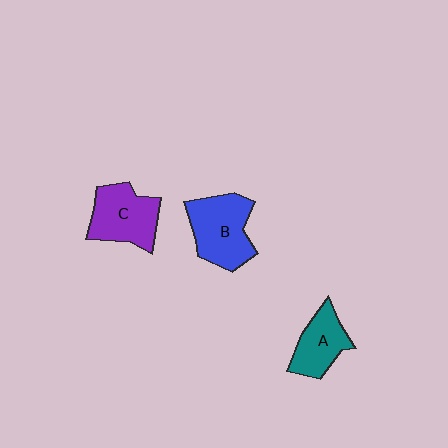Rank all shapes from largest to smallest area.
From largest to smallest: B (blue), C (purple), A (teal).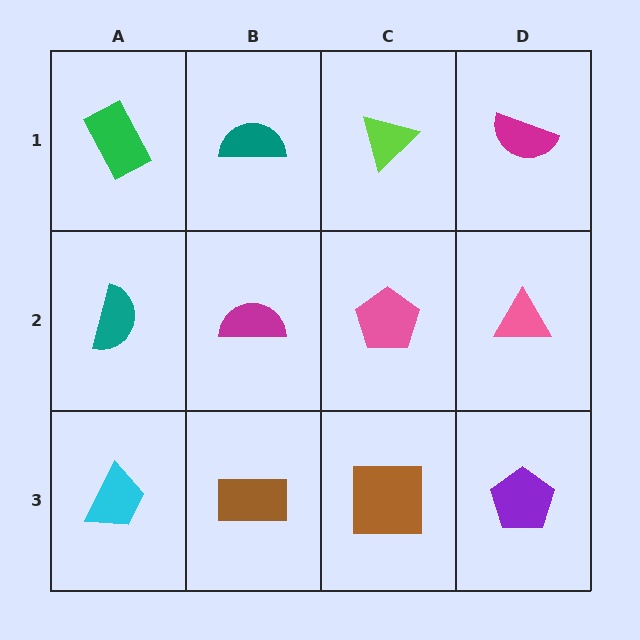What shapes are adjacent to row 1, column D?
A pink triangle (row 2, column D), a lime triangle (row 1, column C).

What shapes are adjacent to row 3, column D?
A pink triangle (row 2, column D), a brown square (row 3, column C).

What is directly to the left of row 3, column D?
A brown square.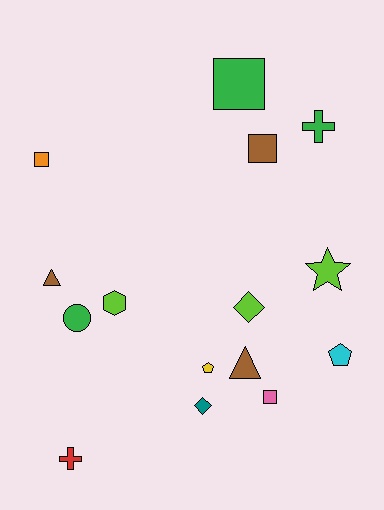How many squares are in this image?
There are 4 squares.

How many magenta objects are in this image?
There are no magenta objects.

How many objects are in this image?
There are 15 objects.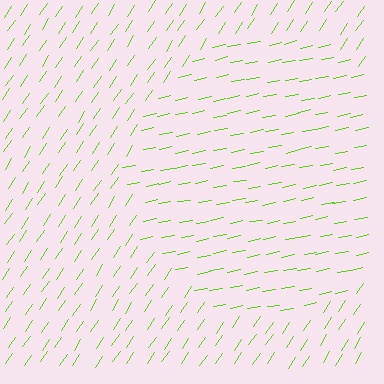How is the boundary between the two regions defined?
The boundary is defined purely by a change in line orientation (approximately 45 degrees difference). All lines are the same color and thickness.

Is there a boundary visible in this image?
Yes, there is a texture boundary formed by a change in line orientation.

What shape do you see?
I see a circle.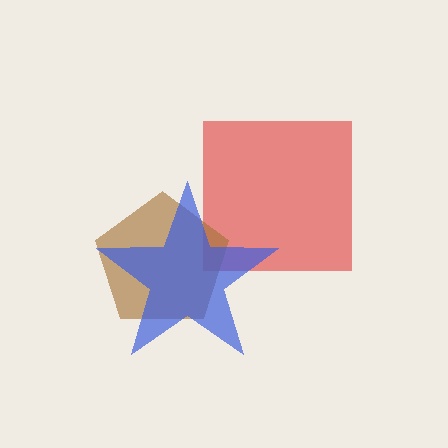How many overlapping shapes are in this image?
There are 3 overlapping shapes in the image.